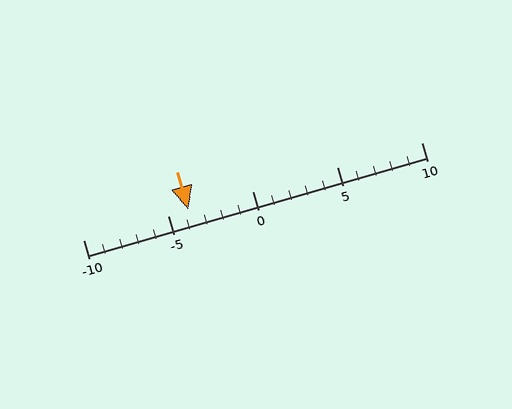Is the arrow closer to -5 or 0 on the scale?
The arrow is closer to -5.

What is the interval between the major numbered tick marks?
The major tick marks are spaced 5 units apart.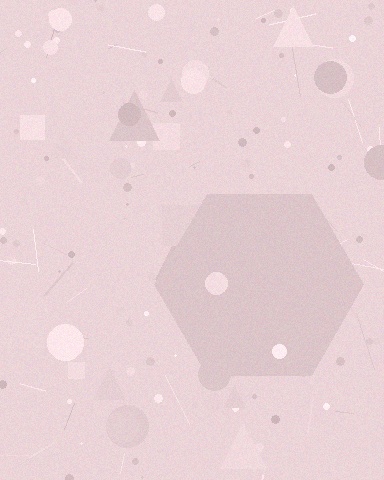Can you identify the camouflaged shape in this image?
The camouflaged shape is a hexagon.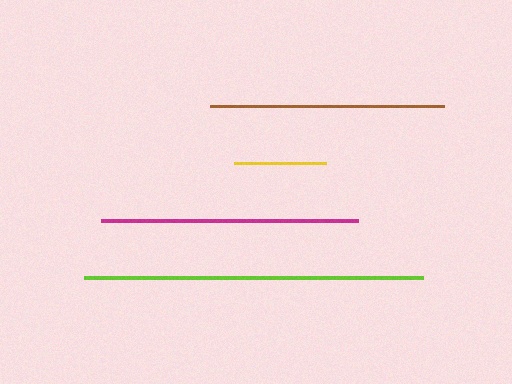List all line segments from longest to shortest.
From longest to shortest: lime, magenta, brown, yellow.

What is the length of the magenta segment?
The magenta segment is approximately 257 pixels long.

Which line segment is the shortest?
The yellow line is the shortest at approximately 92 pixels.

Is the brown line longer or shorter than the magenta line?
The magenta line is longer than the brown line.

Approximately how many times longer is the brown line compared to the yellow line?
The brown line is approximately 2.5 times the length of the yellow line.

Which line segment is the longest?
The lime line is the longest at approximately 339 pixels.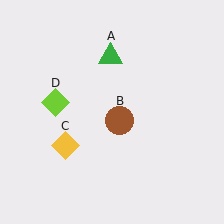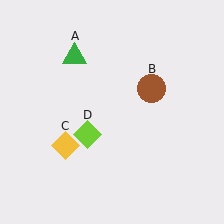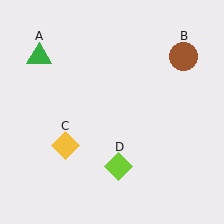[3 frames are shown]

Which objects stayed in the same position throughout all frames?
Yellow diamond (object C) remained stationary.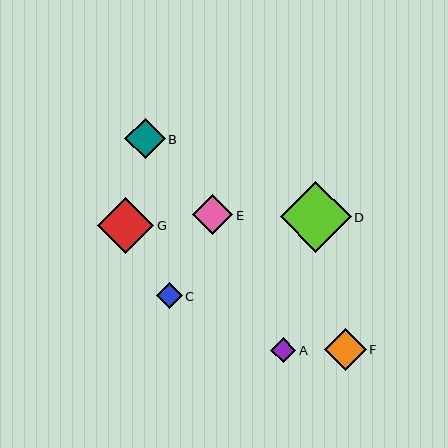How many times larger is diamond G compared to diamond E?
Diamond G is approximately 1.4 times the size of diamond E.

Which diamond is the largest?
Diamond D is the largest with a size of approximately 71 pixels.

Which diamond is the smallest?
Diamond A is the smallest with a size of approximately 25 pixels.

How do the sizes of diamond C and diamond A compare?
Diamond C and diamond A are approximately the same size.